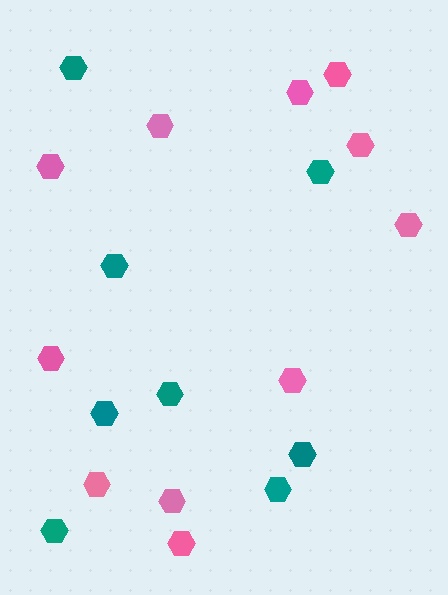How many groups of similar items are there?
There are 2 groups: one group of pink hexagons (11) and one group of teal hexagons (8).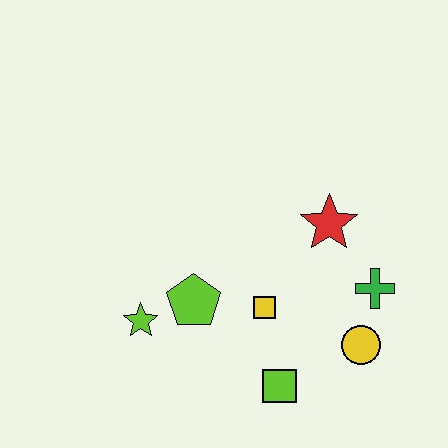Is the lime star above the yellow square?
No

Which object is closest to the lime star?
The lime pentagon is closest to the lime star.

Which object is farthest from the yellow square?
The lime star is farthest from the yellow square.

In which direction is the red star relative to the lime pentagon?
The red star is to the right of the lime pentagon.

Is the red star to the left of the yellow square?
No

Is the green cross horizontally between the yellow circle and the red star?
No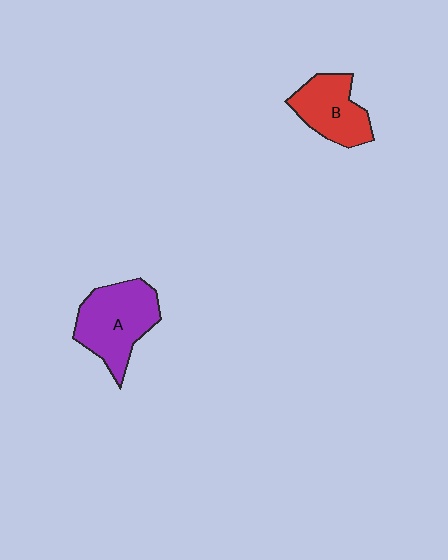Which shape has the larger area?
Shape A (purple).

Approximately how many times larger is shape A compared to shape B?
Approximately 1.3 times.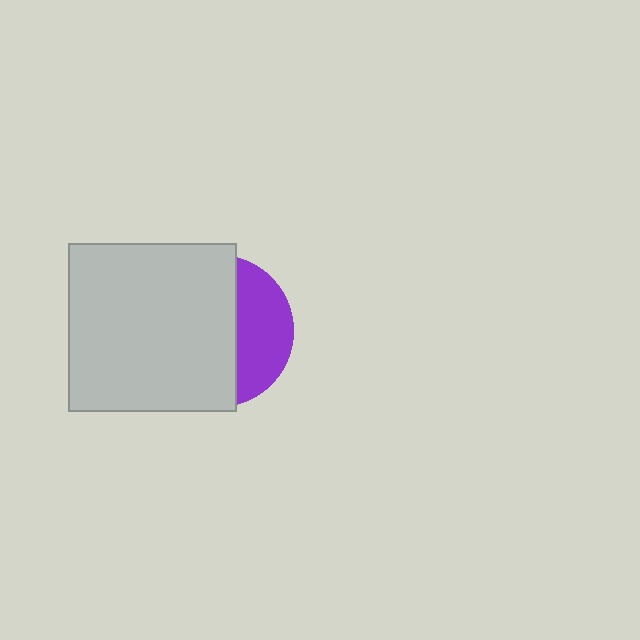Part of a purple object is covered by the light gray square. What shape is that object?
It is a circle.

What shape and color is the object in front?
The object in front is a light gray square.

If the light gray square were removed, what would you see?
You would see the complete purple circle.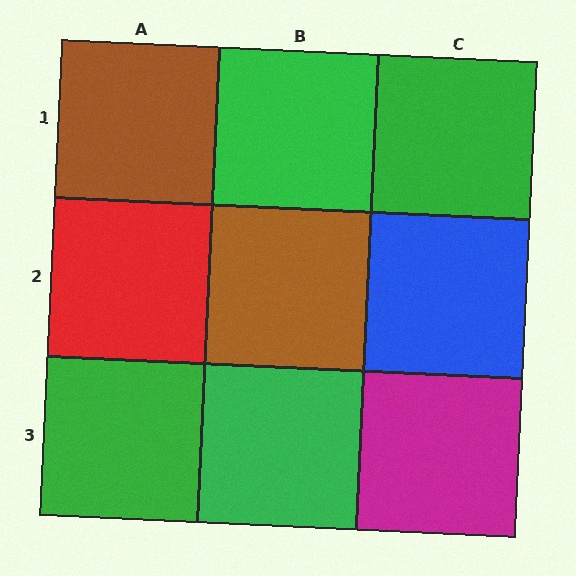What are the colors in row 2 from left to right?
Red, brown, blue.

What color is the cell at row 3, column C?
Magenta.